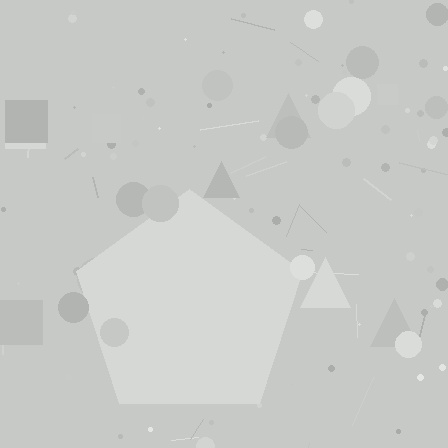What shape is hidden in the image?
A pentagon is hidden in the image.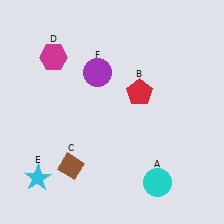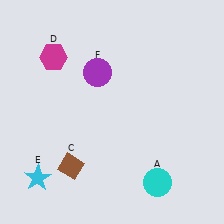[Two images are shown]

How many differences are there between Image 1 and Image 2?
There is 1 difference between the two images.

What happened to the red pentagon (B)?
The red pentagon (B) was removed in Image 2. It was in the top-right area of Image 1.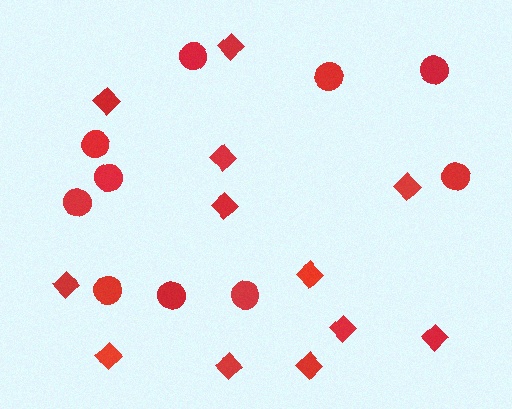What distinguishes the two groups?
There are 2 groups: one group of diamonds (12) and one group of circles (10).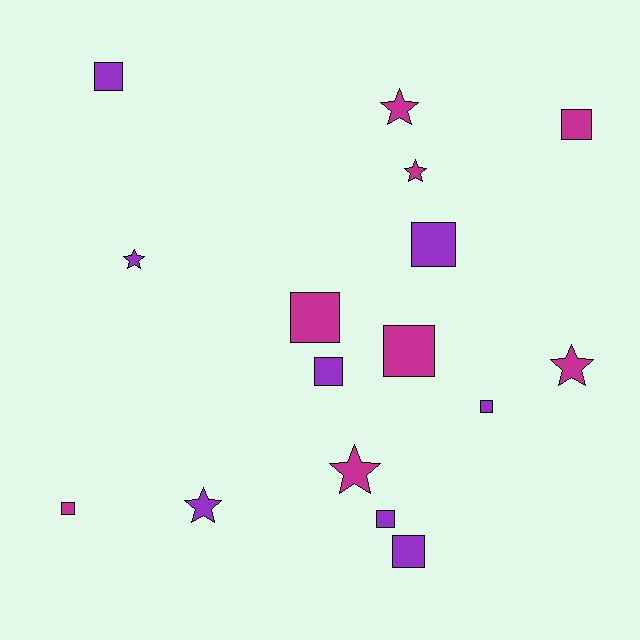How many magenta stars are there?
There are 4 magenta stars.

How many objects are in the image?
There are 16 objects.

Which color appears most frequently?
Purple, with 8 objects.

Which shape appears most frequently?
Square, with 10 objects.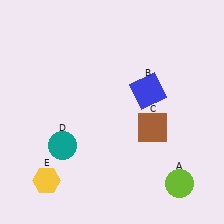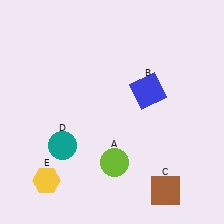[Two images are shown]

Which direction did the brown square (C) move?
The brown square (C) moved down.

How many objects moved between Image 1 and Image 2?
2 objects moved between the two images.